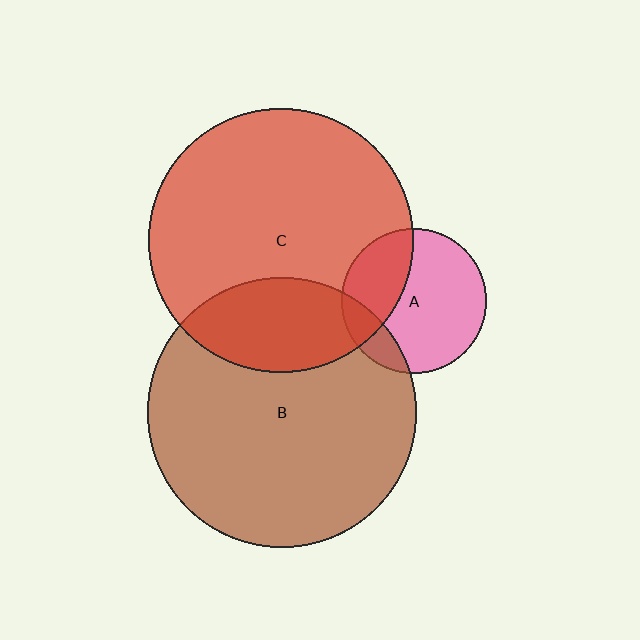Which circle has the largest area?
Circle B (brown).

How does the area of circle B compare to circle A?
Approximately 3.4 times.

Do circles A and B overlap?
Yes.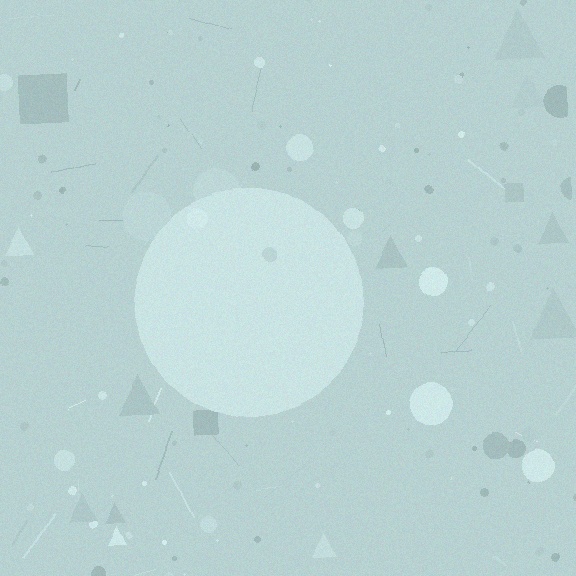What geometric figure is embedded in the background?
A circle is embedded in the background.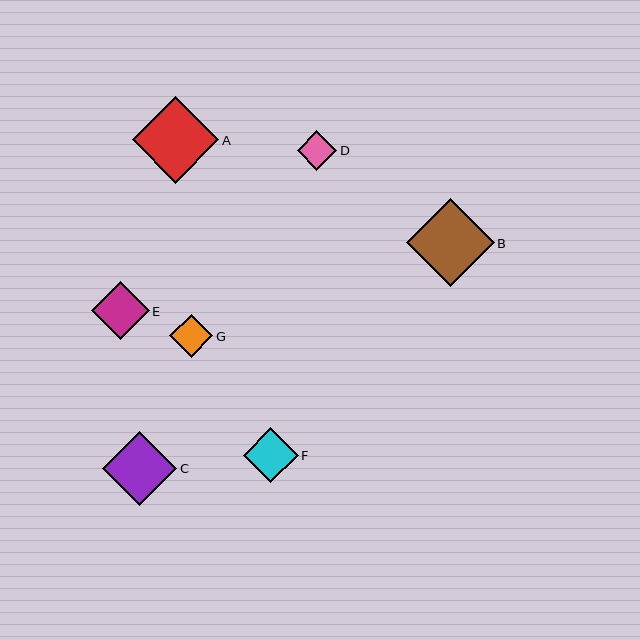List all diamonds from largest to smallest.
From largest to smallest: B, A, C, E, F, G, D.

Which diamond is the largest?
Diamond B is the largest with a size of approximately 88 pixels.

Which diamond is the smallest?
Diamond D is the smallest with a size of approximately 39 pixels.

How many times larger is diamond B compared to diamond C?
Diamond B is approximately 1.2 times the size of diamond C.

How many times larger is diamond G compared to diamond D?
Diamond G is approximately 1.1 times the size of diamond D.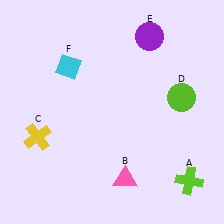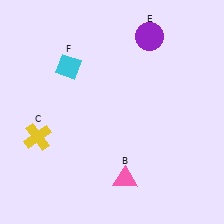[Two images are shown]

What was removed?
The lime cross (A), the lime circle (D) were removed in Image 2.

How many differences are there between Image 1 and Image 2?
There are 2 differences between the two images.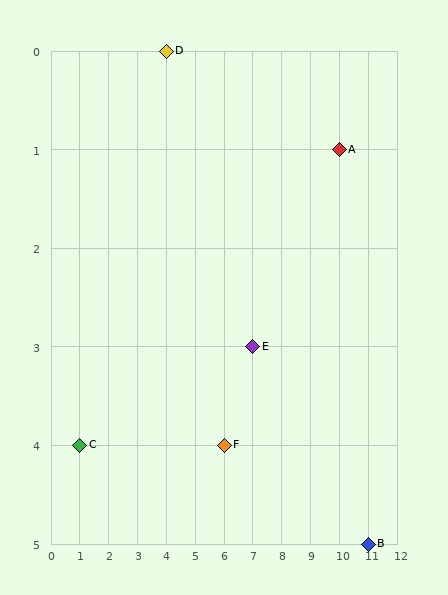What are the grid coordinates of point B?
Point B is at grid coordinates (11, 5).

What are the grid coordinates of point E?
Point E is at grid coordinates (7, 3).